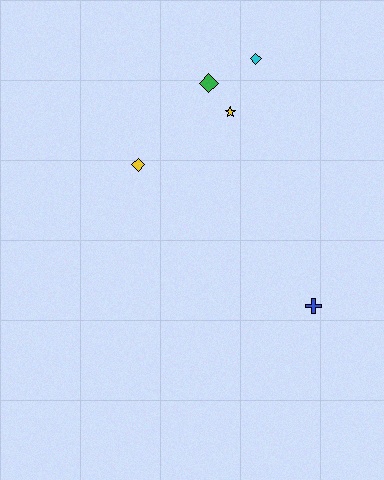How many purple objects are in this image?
There are no purple objects.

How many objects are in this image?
There are 5 objects.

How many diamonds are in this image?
There are 3 diamonds.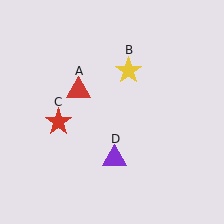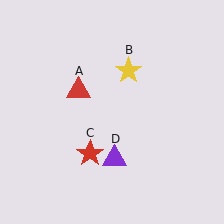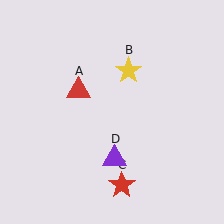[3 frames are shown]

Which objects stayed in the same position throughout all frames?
Red triangle (object A) and yellow star (object B) and purple triangle (object D) remained stationary.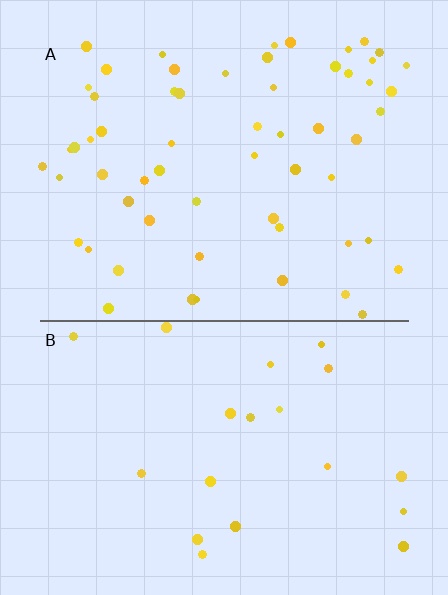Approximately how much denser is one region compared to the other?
Approximately 2.8× — region A over region B.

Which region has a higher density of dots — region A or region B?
A (the top).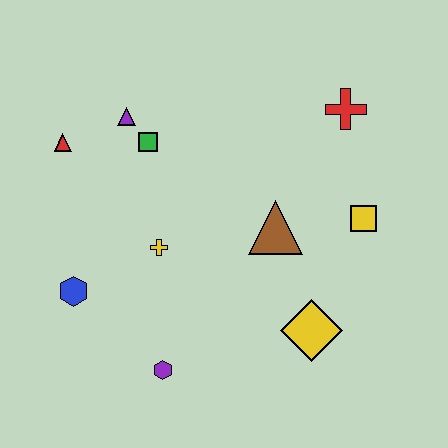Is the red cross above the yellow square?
Yes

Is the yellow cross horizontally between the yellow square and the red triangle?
Yes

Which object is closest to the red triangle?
The purple triangle is closest to the red triangle.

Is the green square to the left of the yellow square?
Yes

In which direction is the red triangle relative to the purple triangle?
The red triangle is to the left of the purple triangle.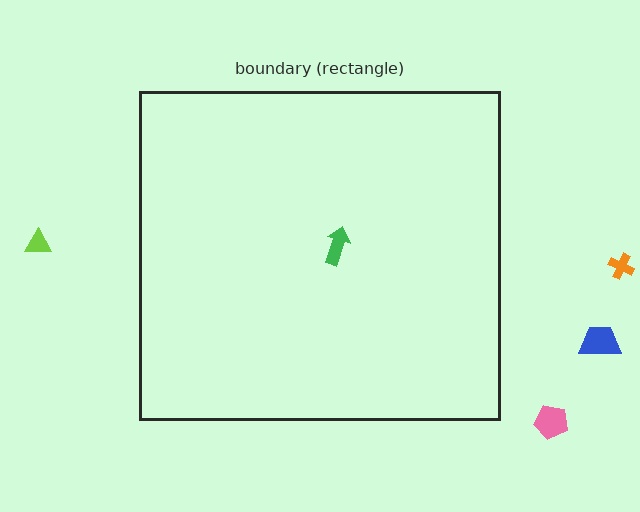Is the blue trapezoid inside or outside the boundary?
Outside.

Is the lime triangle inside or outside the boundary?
Outside.